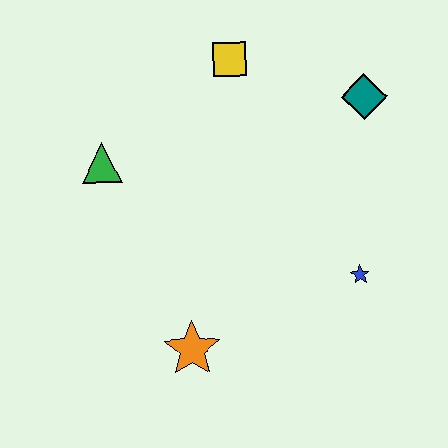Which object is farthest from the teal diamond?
The orange star is farthest from the teal diamond.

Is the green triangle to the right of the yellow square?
No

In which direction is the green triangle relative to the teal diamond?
The green triangle is to the left of the teal diamond.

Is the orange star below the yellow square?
Yes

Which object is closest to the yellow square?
The teal diamond is closest to the yellow square.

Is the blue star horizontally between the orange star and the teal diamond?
Yes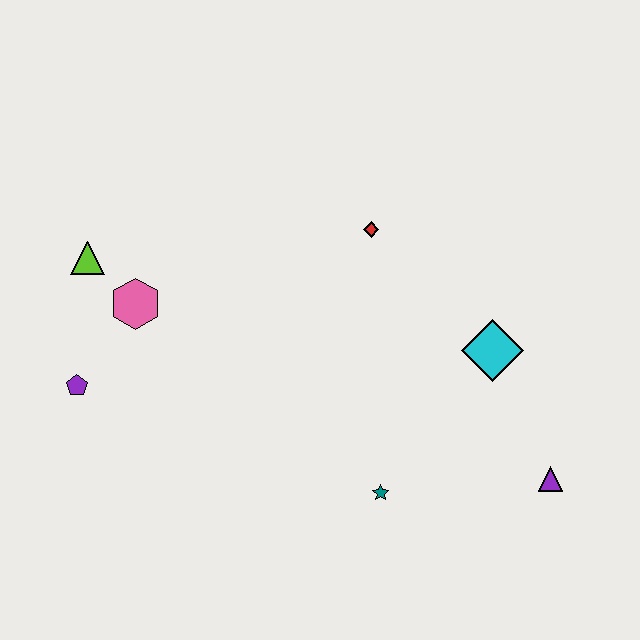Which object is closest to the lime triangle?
The pink hexagon is closest to the lime triangle.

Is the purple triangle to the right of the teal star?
Yes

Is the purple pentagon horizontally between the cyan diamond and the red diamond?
No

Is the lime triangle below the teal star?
No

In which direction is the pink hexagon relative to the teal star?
The pink hexagon is to the left of the teal star.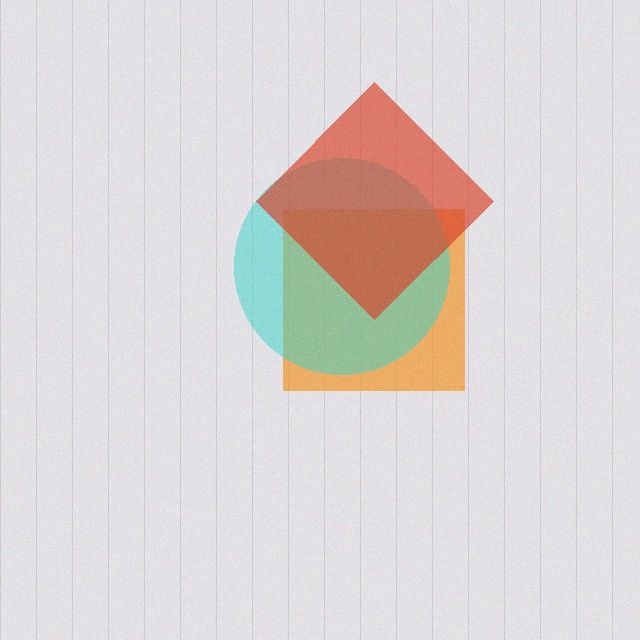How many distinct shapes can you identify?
There are 3 distinct shapes: an orange square, a cyan circle, a red diamond.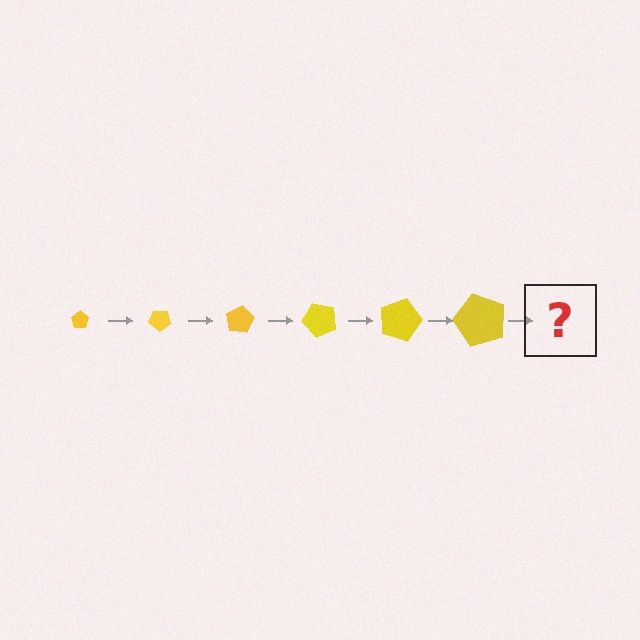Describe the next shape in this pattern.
It should be a pentagon, larger than the previous one and rotated 240 degrees from the start.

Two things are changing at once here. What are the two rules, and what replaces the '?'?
The two rules are that the pentagon grows larger each step and it rotates 40 degrees each step. The '?' should be a pentagon, larger than the previous one and rotated 240 degrees from the start.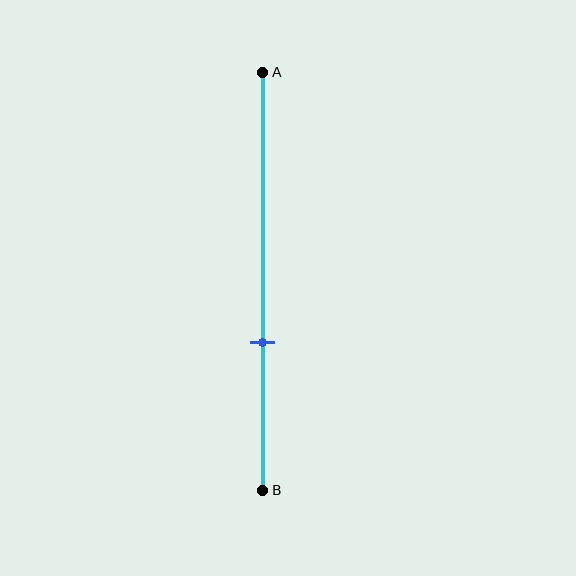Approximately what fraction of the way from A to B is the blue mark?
The blue mark is approximately 65% of the way from A to B.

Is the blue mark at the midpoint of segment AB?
No, the mark is at about 65% from A, not at the 50% midpoint.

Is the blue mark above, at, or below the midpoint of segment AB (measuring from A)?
The blue mark is below the midpoint of segment AB.